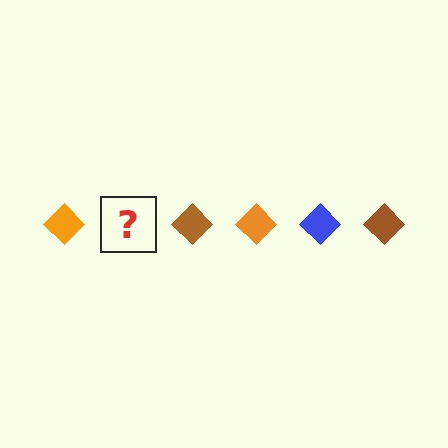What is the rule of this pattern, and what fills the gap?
The rule is that the pattern cycles through orange, blue, brown diamonds. The gap should be filled with a blue diamond.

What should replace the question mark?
The question mark should be replaced with a blue diamond.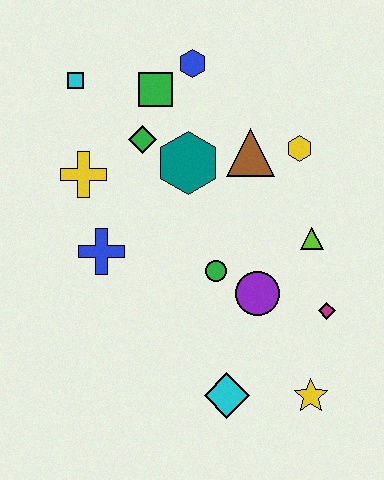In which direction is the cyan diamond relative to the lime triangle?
The cyan diamond is below the lime triangle.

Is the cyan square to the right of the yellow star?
No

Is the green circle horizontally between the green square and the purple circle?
Yes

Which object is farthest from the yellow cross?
The yellow star is farthest from the yellow cross.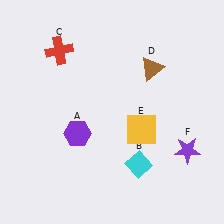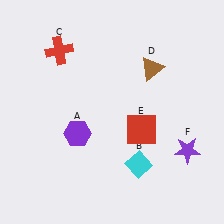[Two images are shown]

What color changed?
The square (E) changed from yellow in Image 1 to red in Image 2.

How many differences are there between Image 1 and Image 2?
There is 1 difference between the two images.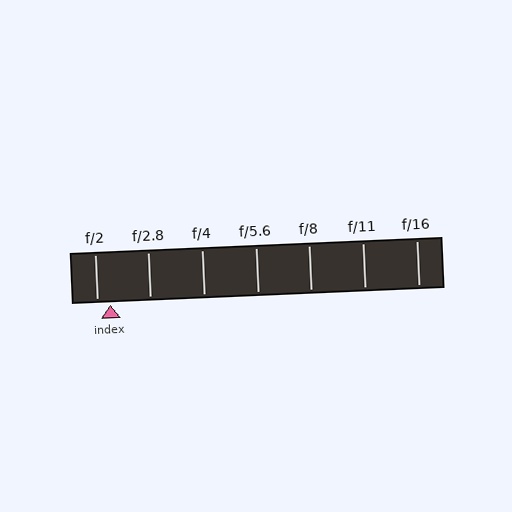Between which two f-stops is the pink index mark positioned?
The index mark is between f/2 and f/2.8.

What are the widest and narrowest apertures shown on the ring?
The widest aperture shown is f/2 and the narrowest is f/16.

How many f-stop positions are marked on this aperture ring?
There are 7 f-stop positions marked.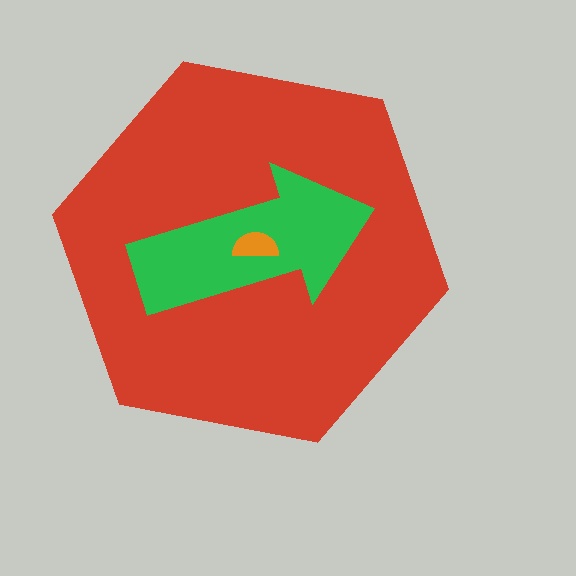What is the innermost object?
The orange semicircle.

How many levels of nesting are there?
3.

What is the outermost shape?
The red hexagon.